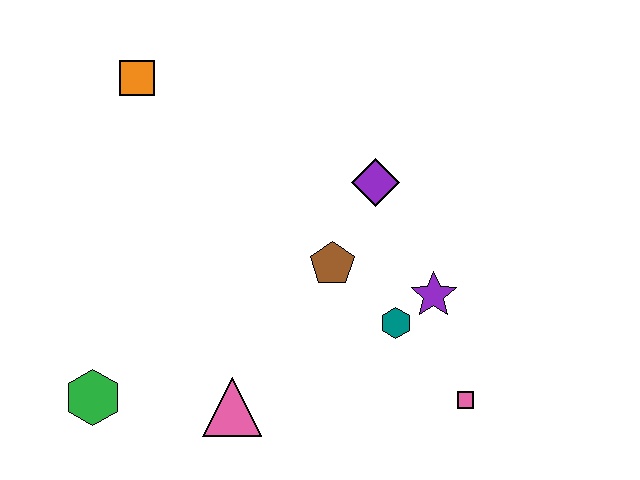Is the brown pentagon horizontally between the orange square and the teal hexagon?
Yes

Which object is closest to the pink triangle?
The green hexagon is closest to the pink triangle.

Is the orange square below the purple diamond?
No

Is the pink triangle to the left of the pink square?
Yes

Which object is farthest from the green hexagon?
The pink square is farthest from the green hexagon.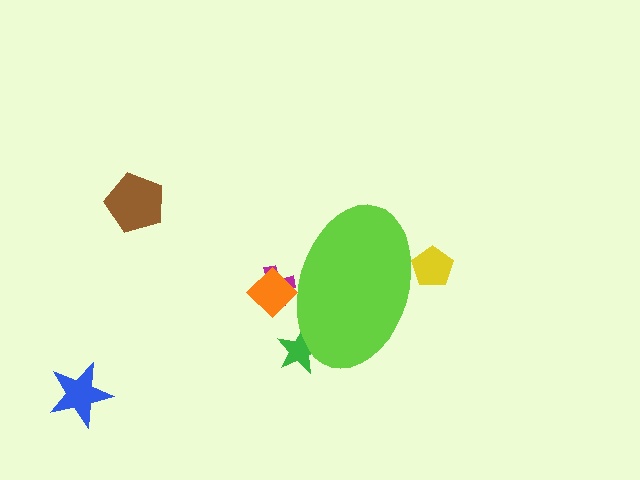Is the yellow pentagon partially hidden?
Yes, the yellow pentagon is partially hidden behind the lime ellipse.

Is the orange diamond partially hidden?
Yes, the orange diamond is partially hidden behind the lime ellipse.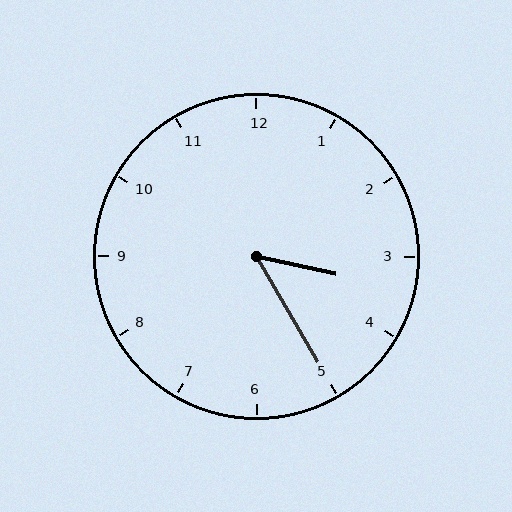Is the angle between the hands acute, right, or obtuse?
It is acute.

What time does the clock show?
3:25.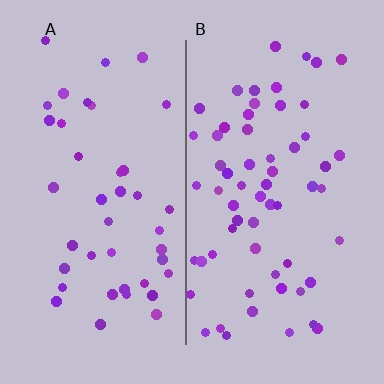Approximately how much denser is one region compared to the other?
Approximately 1.4× — region B over region A.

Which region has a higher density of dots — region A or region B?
B (the right).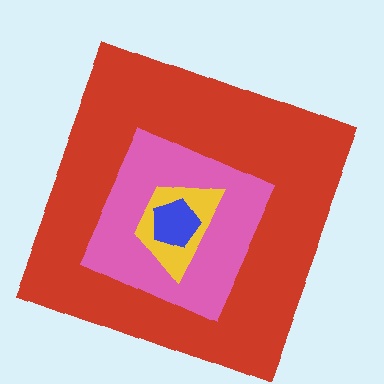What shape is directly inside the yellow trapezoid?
The blue pentagon.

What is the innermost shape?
The blue pentagon.